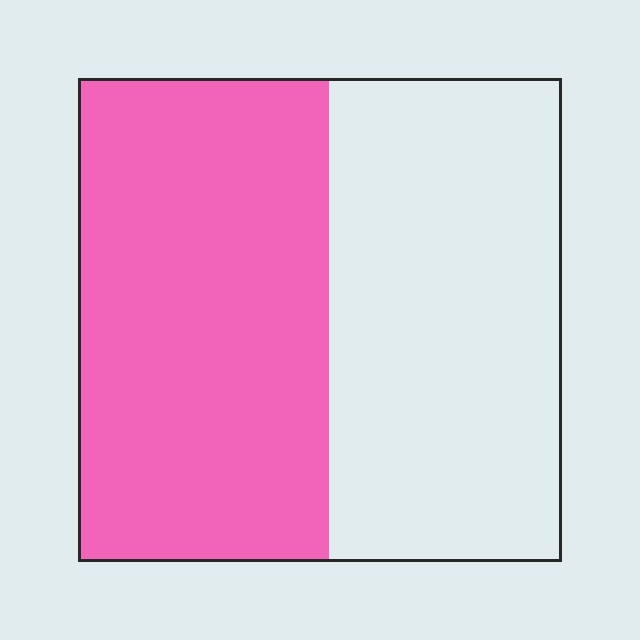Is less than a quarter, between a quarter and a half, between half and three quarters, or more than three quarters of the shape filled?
Between half and three quarters.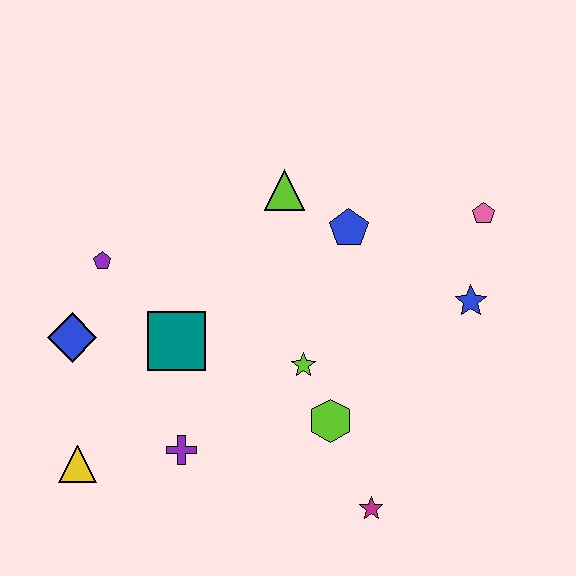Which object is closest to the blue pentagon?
The lime triangle is closest to the blue pentagon.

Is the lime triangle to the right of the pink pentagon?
No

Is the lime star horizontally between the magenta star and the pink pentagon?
No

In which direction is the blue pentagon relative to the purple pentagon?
The blue pentagon is to the right of the purple pentagon.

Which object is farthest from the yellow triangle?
The pink pentagon is farthest from the yellow triangle.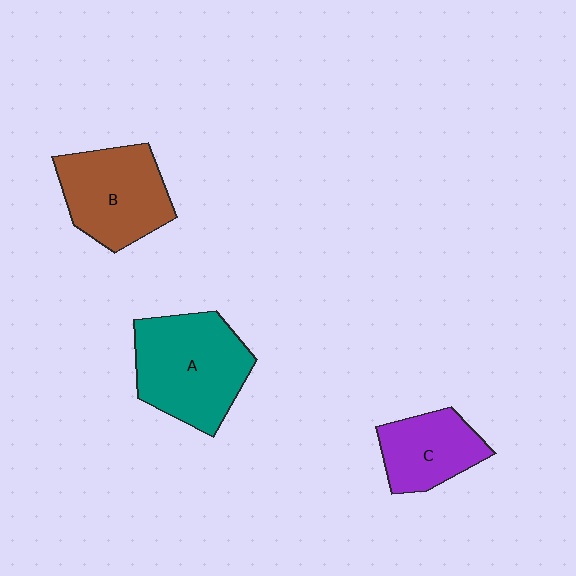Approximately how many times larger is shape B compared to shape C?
Approximately 1.4 times.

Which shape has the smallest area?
Shape C (purple).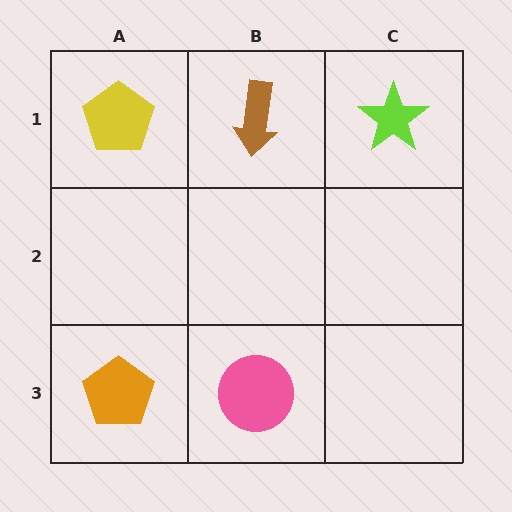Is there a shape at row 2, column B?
No, that cell is empty.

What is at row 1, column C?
A lime star.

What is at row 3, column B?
A pink circle.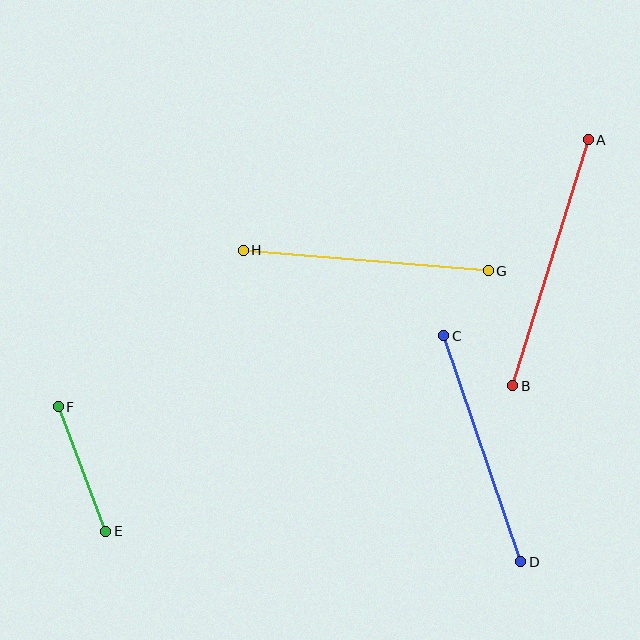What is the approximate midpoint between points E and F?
The midpoint is at approximately (82, 469) pixels.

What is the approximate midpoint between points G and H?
The midpoint is at approximately (366, 260) pixels.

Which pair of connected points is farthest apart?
Points A and B are farthest apart.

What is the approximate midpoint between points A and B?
The midpoint is at approximately (551, 263) pixels.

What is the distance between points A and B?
The distance is approximately 258 pixels.